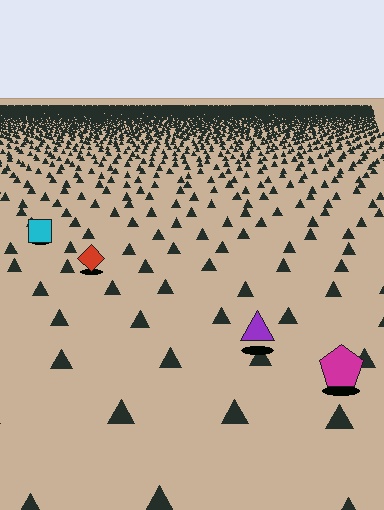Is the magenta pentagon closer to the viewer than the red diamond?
Yes. The magenta pentagon is closer — you can tell from the texture gradient: the ground texture is coarser near it.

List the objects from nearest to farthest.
From nearest to farthest: the magenta pentagon, the purple triangle, the red diamond, the cyan square.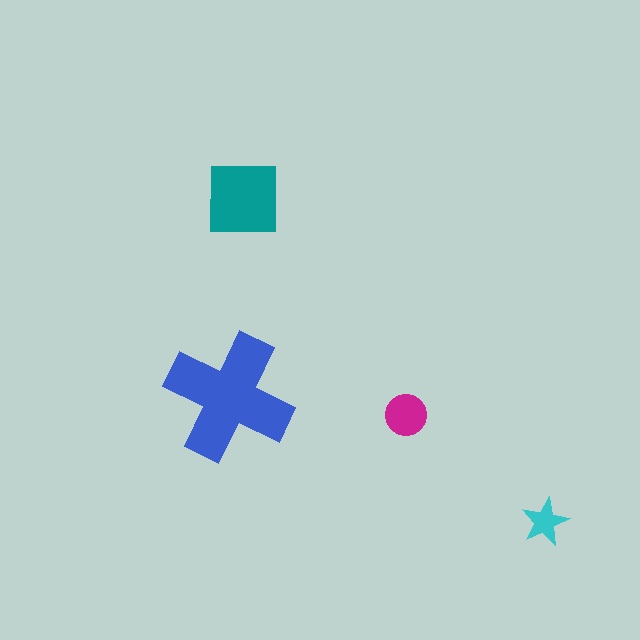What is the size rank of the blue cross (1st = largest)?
1st.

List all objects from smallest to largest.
The cyan star, the magenta circle, the teal square, the blue cross.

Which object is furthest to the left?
The blue cross is leftmost.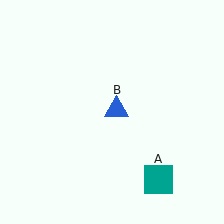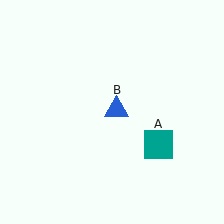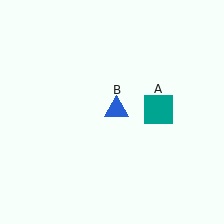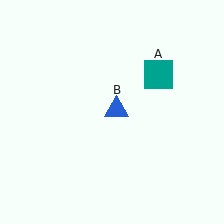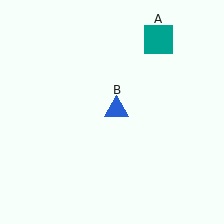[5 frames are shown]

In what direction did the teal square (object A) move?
The teal square (object A) moved up.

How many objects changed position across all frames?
1 object changed position: teal square (object A).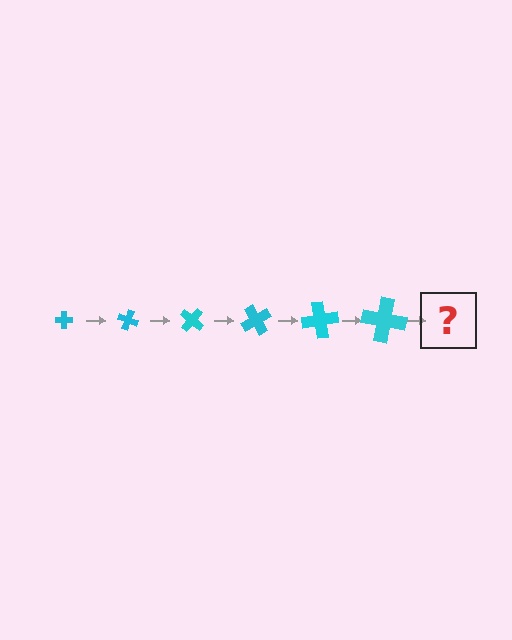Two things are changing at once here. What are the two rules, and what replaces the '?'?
The two rules are that the cross grows larger each step and it rotates 20 degrees each step. The '?' should be a cross, larger than the previous one and rotated 120 degrees from the start.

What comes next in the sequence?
The next element should be a cross, larger than the previous one and rotated 120 degrees from the start.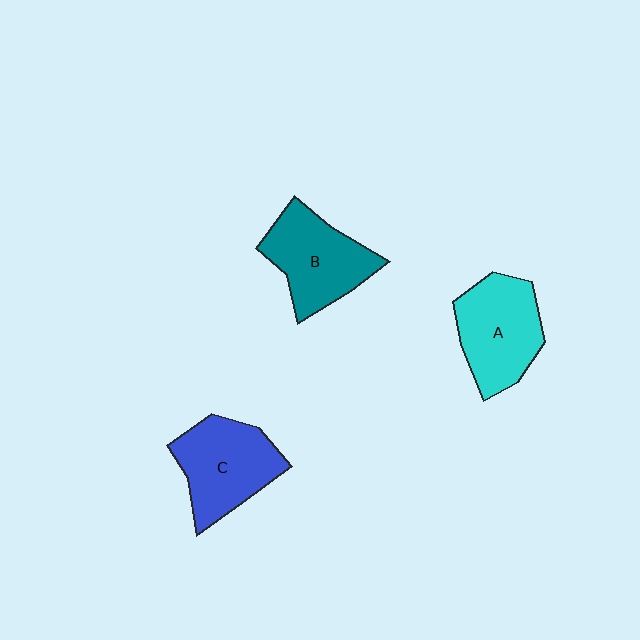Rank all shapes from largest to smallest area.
From largest to smallest: C (blue), A (cyan), B (teal).